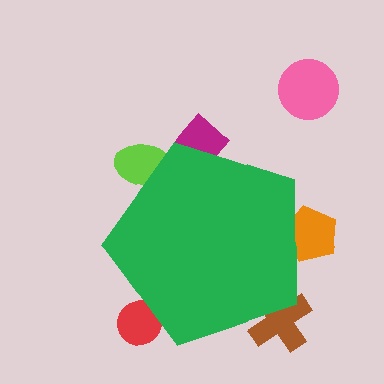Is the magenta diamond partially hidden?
Yes, the magenta diamond is partially hidden behind the green pentagon.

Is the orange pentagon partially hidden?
Yes, the orange pentagon is partially hidden behind the green pentagon.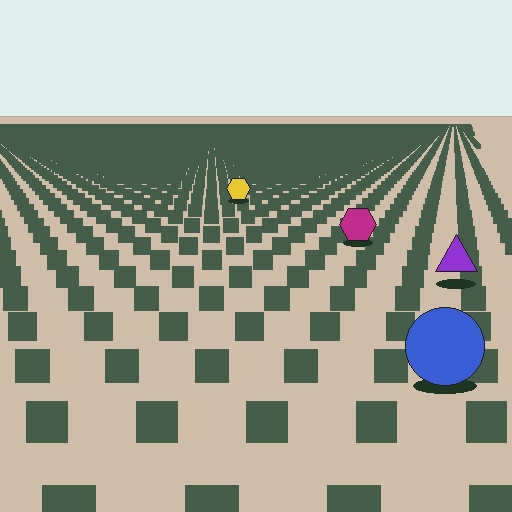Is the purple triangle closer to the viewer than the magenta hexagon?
Yes. The purple triangle is closer — you can tell from the texture gradient: the ground texture is coarser near it.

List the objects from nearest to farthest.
From nearest to farthest: the blue circle, the purple triangle, the magenta hexagon, the yellow hexagon.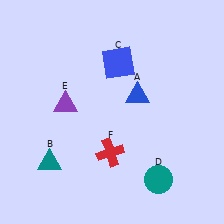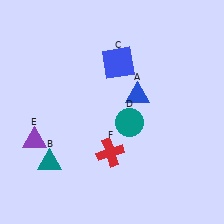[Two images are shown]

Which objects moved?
The objects that moved are: the teal circle (D), the purple triangle (E).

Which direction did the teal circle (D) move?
The teal circle (D) moved up.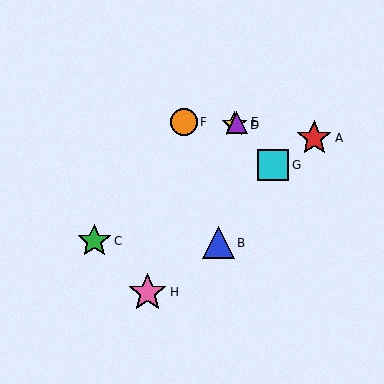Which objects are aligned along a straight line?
Objects C, D, E are aligned along a straight line.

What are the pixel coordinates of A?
Object A is at (314, 138).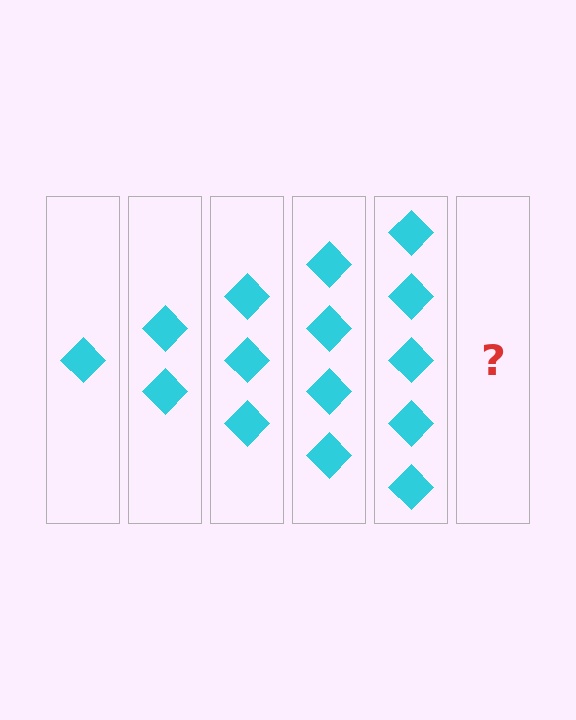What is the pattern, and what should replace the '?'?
The pattern is that each step adds one more diamond. The '?' should be 6 diamonds.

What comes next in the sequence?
The next element should be 6 diamonds.